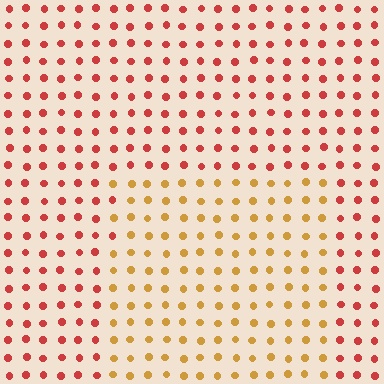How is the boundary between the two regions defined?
The boundary is defined purely by a slight shift in hue (about 41 degrees). Spacing, size, and orientation are identical on both sides.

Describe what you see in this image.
The image is filled with small red elements in a uniform arrangement. A rectangle-shaped region is visible where the elements are tinted to a slightly different hue, forming a subtle color boundary.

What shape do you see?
I see a rectangle.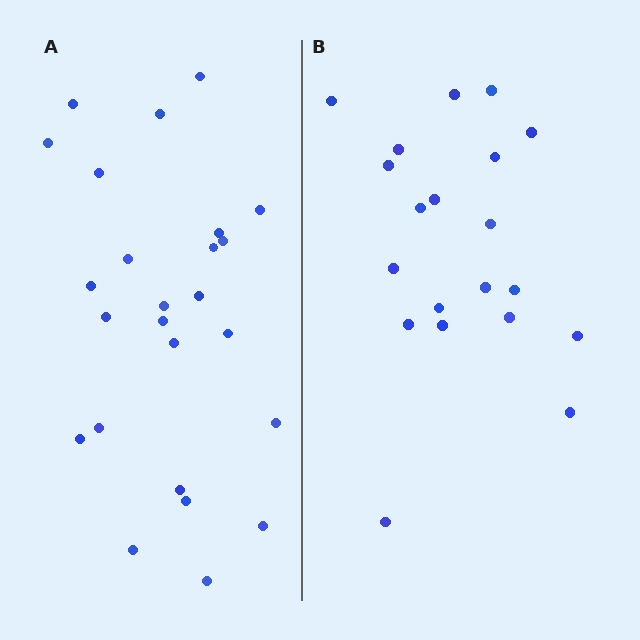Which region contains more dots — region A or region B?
Region A (the left region) has more dots.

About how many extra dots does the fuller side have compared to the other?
Region A has about 5 more dots than region B.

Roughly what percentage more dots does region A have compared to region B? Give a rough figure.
About 25% more.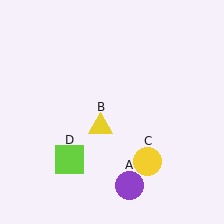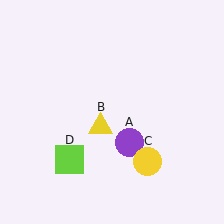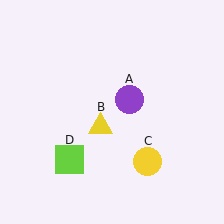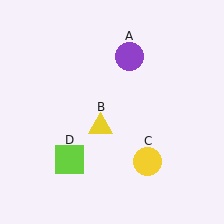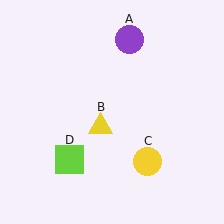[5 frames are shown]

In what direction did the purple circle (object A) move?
The purple circle (object A) moved up.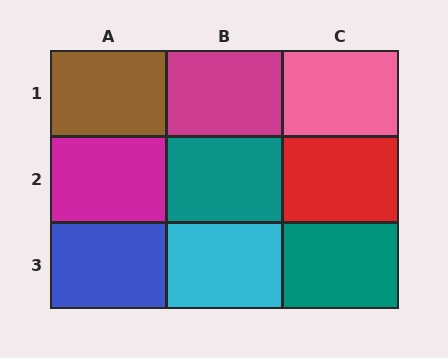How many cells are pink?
1 cell is pink.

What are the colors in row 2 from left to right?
Magenta, teal, red.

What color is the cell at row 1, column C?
Pink.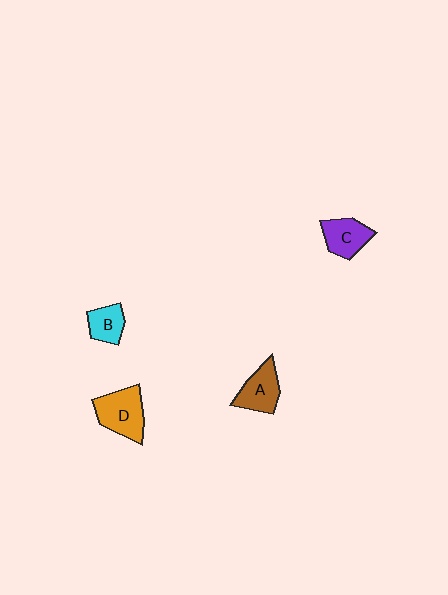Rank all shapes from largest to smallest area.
From largest to smallest: D (orange), A (brown), C (purple), B (cyan).